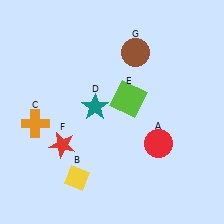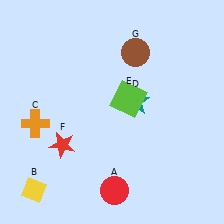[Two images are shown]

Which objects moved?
The objects that moved are: the red circle (A), the yellow diamond (B), the teal star (D).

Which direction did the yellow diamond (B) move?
The yellow diamond (B) moved left.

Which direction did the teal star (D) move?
The teal star (D) moved right.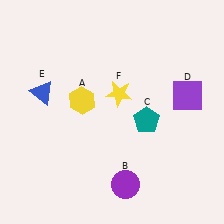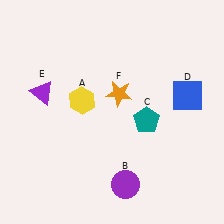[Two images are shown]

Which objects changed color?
D changed from purple to blue. E changed from blue to purple. F changed from yellow to orange.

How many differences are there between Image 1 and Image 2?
There are 3 differences between the two images.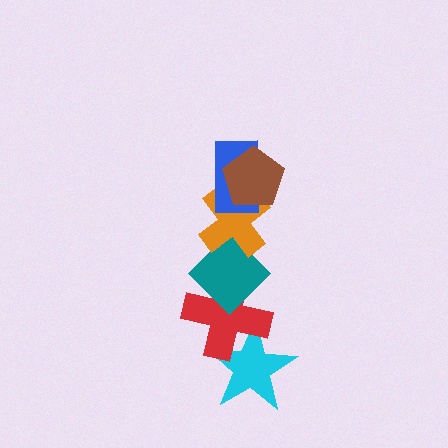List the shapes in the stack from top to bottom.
From top to bottom: the brown pentagon, the blue rectangle, the orange cross, the teal diamond, the red cross, the cyan star.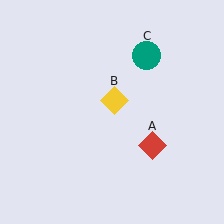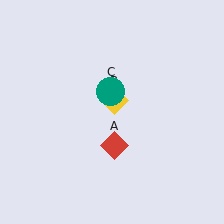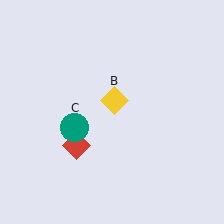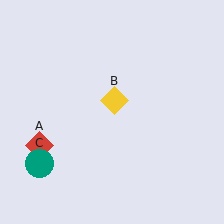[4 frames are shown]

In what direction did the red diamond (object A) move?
The red diamond (object A) moved left.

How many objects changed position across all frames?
2 objects changed position: red diamond (object A), teal circle (object C).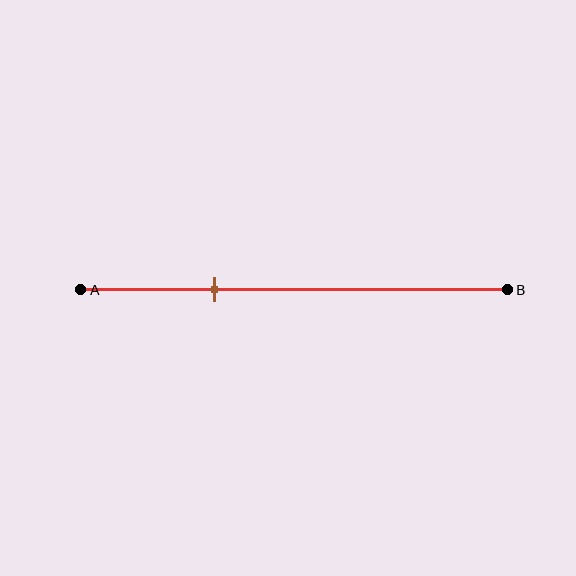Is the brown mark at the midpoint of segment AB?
No, the mark is at about 30% from A, not at the 50% midpoint.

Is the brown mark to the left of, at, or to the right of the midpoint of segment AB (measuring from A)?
The brown mark is to the left of the midpoint of segment AB.